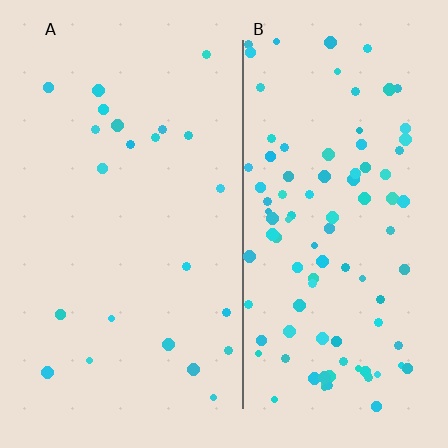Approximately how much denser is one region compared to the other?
Approximately 4.3× — region B over region A.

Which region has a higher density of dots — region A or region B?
B (the right).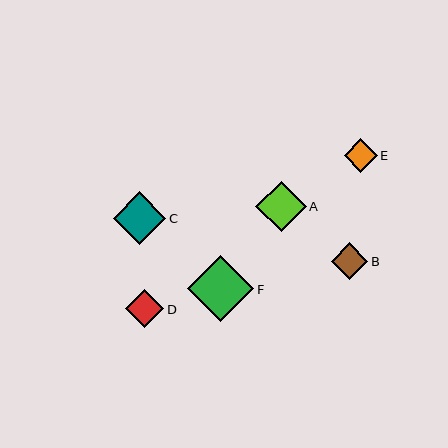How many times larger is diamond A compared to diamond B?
Diamond A is approximately 1.4 times the size of diamond B.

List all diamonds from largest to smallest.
From largest to smallest: F, C, A, D, B, E.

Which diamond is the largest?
Diamond F is the largest with a size of approximately 66 pixels.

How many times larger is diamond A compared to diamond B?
Diamond A is approximately 1.4 times the size of diamond B.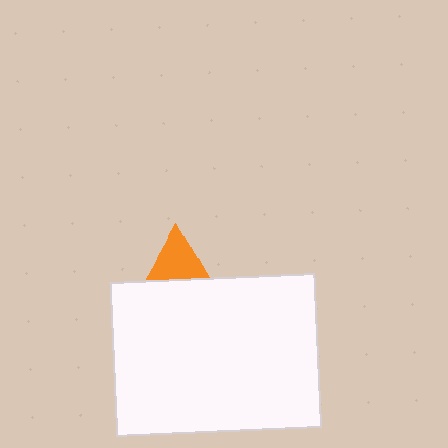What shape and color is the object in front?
The object in front is a white rectangle.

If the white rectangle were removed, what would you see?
You would see the complete orange triangle.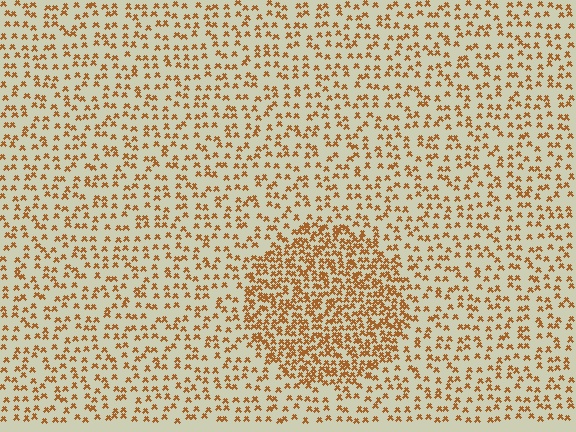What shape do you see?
I see a circle.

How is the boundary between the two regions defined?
The boundary is defined by a change in element density (approximately 2.2x ratio). All elements are the same color, size, and shape.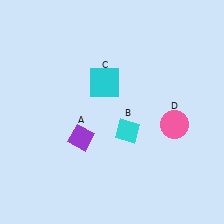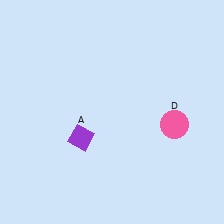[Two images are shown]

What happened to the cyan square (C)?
The cyan square (C) was removed in Image 2. It was in the top-left area of Image 1.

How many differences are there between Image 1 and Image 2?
There are 2 differences between the two images.